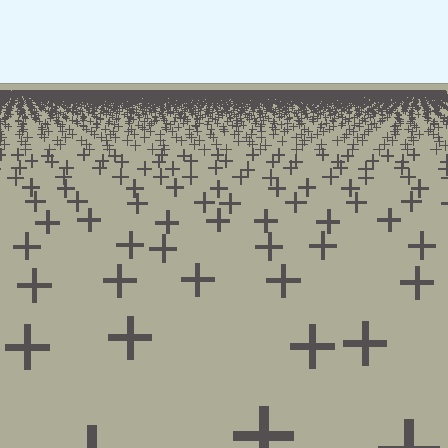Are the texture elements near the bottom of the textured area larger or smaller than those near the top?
Larger. Near the bottom, elements are closer to the viewer and appear at a bigger on-screen size.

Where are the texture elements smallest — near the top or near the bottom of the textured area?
Near the top.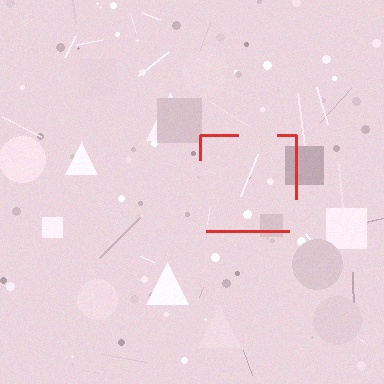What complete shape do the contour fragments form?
The contour fragments form a square.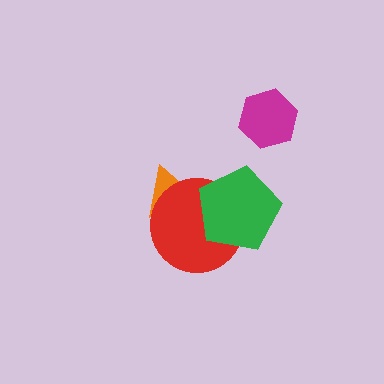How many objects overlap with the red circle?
2 objects overlap with the red circle.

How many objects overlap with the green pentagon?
1 object overlaps with the green pentagon.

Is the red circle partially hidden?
Yes, it is partially covered by another shape.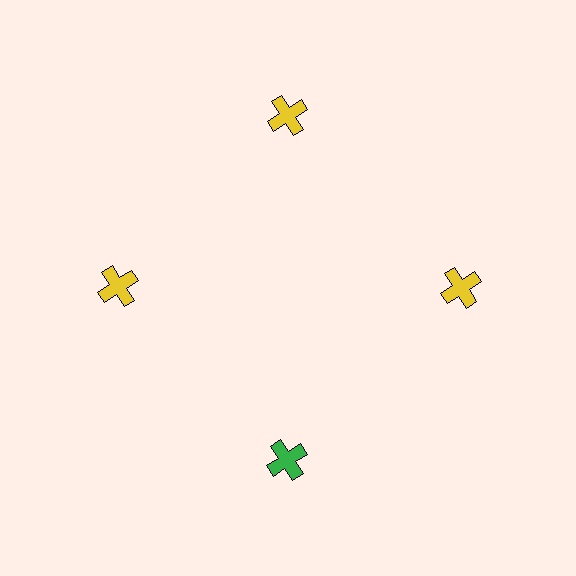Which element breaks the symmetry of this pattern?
The green cross at roughly the 6 o'clock position breaks the symmetry. All other shapes are yellow crosses.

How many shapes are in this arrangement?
There are 4 shapes arranged in a ring pattern.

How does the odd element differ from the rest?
It has a different color: green instead of yellow.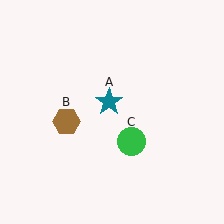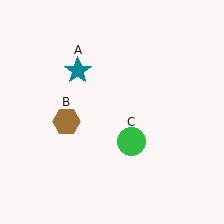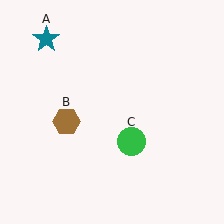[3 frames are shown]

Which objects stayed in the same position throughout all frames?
Brown hexagon (object B) and green circle (object C) remained stationary.